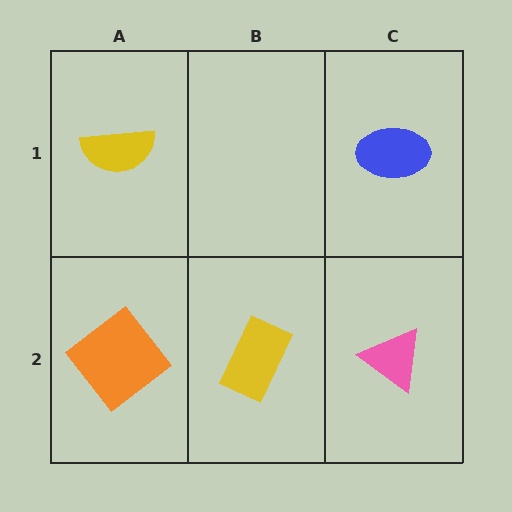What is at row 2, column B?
A yellow rectangle.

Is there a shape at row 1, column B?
No, that cell is empty.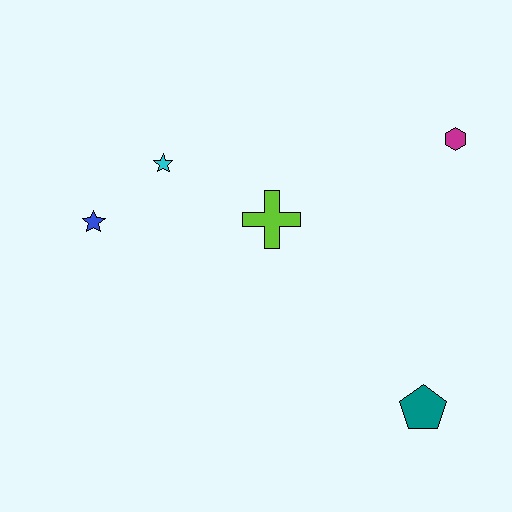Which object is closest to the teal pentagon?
The lime cross is closest to the teal pentagon.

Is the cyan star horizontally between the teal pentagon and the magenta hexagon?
No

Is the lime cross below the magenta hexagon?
Yes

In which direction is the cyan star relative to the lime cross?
The cyan star is to the left of the lime cross.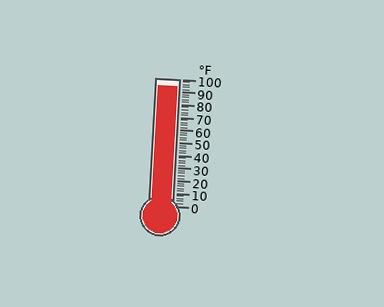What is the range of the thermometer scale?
The thermometer scale ranges from 0°F to 100°F.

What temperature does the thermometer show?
The thermometer shows approximately 94°F.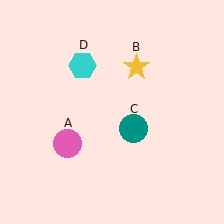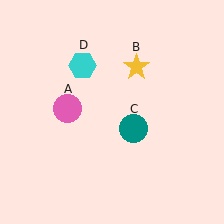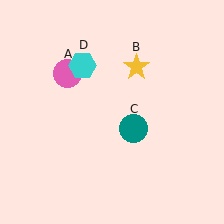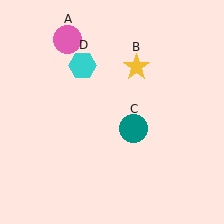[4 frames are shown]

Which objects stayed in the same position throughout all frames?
Yellow star (object B) and teal circle (object C) and cyan hexagon (object D) remained stationary.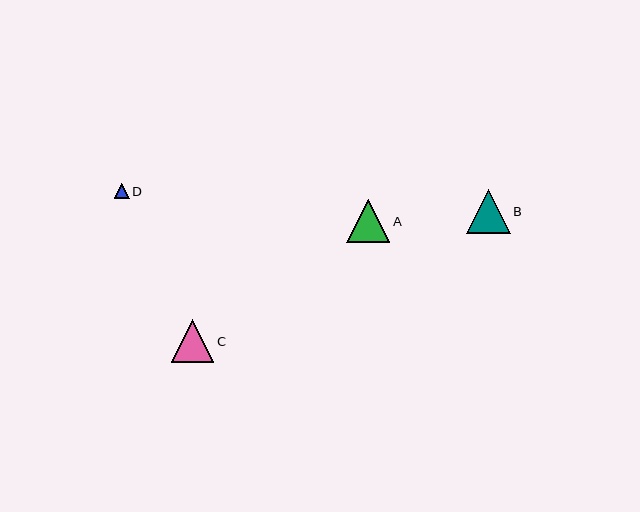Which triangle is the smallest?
Triangle D is the smallest with a size of approximately 15 pixels.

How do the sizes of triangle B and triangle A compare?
Triangle B and triangle A are approximately the same size.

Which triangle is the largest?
Triangle B is the largest with a size of approximately 43 pixels.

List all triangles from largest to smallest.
From largest to smallest: B, A, C, D.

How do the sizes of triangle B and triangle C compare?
Triangle B and triangle C are approximately the same size.